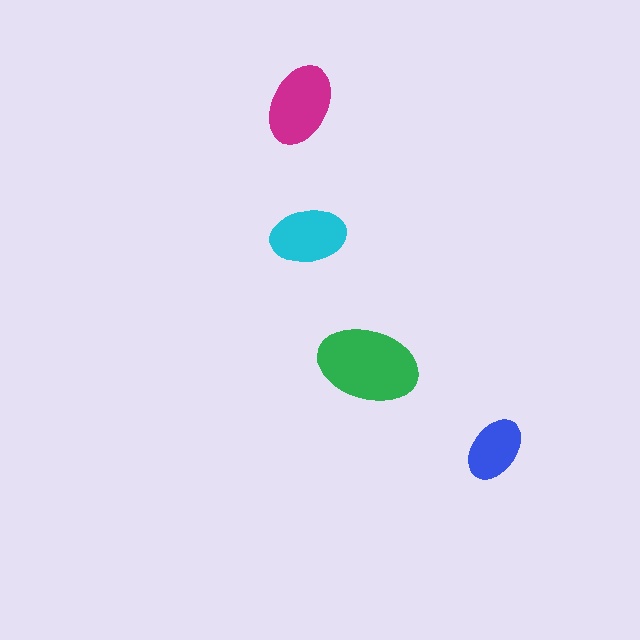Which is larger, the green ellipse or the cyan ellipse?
The green one.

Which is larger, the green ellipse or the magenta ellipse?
The green one.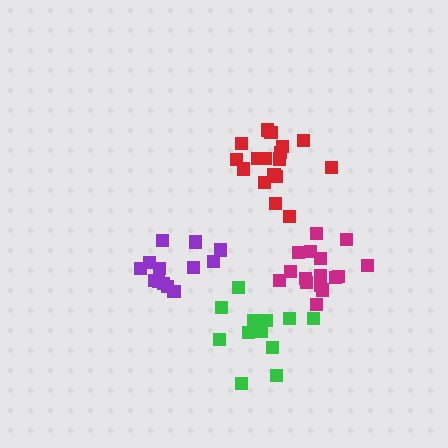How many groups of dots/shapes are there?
There are 4 groups.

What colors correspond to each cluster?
The clusters are colored: green, magenta, purple, red.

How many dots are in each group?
Group 1: 13 dots, Group 2: 16 dots, Group 3: 14 dots, Group 4: 17 dots (60 total).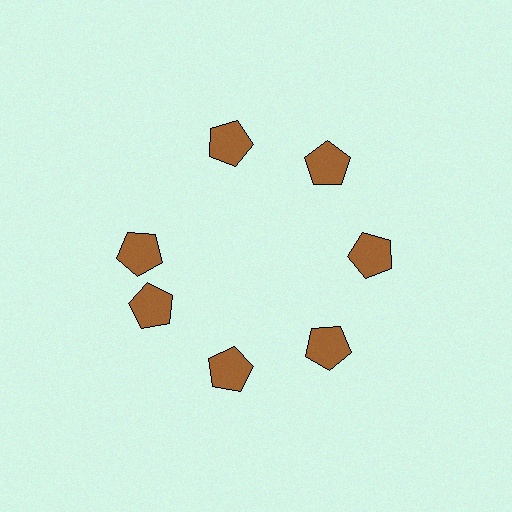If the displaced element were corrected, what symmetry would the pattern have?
It would have 7-fold rotational symmetry — the pattern would map onto itself every 51 degrees.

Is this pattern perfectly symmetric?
No. The 7 brown pentagons are arranged in a ring, but one element near the 10 o'clock position is rotated out of alignment along the ring, breaking the 7-fold rotational symmetry.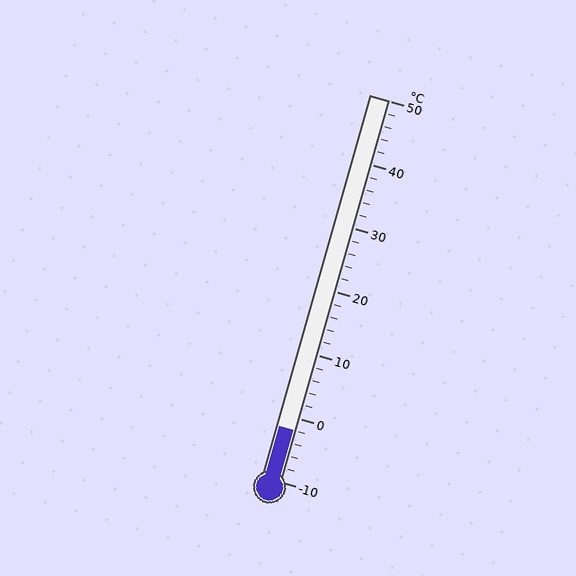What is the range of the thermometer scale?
The thermometer scale ranges from -10°C to 50°C.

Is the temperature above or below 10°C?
The temperature is below 10°C.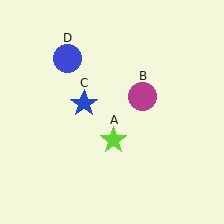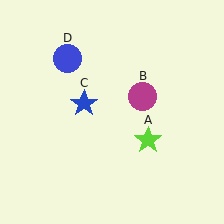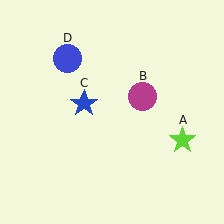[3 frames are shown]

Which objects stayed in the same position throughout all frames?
Magenta circle (object B) and blue star (object C) and blue circle (object D) remained stationary.